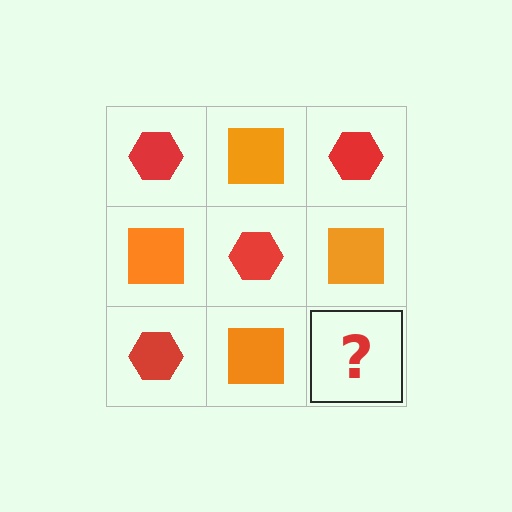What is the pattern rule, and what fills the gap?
The rule is that it alternates red hexagon and orange square in a checkerboard pattern. The gap should be filled with a red hexagon.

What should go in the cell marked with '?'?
The missing cell should contain a red hexagon.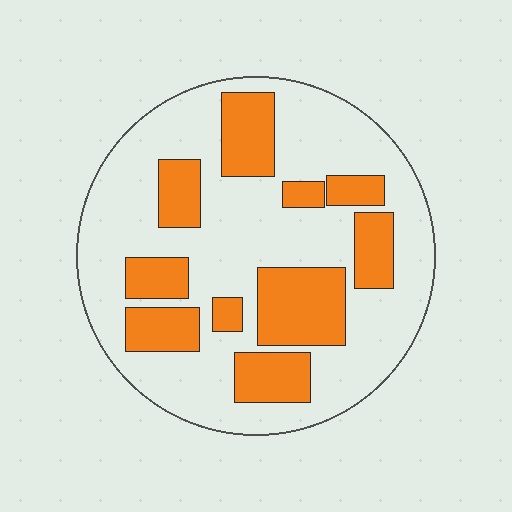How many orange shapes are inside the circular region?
10.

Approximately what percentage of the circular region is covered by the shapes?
Approximately 30%.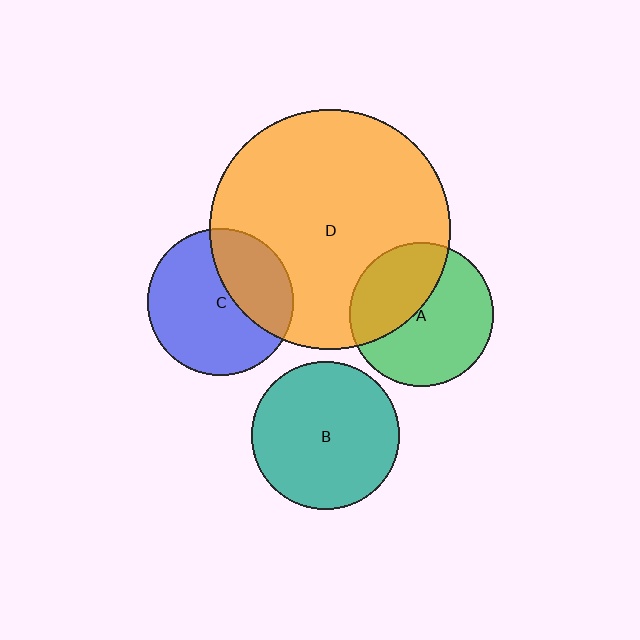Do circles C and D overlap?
Yes.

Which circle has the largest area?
Circle D (orange).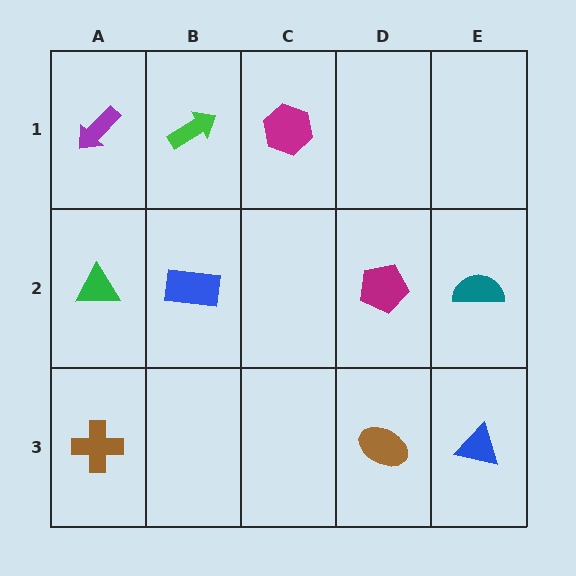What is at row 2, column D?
A magenta pentagon.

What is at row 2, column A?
A green triangle.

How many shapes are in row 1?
3 shapes.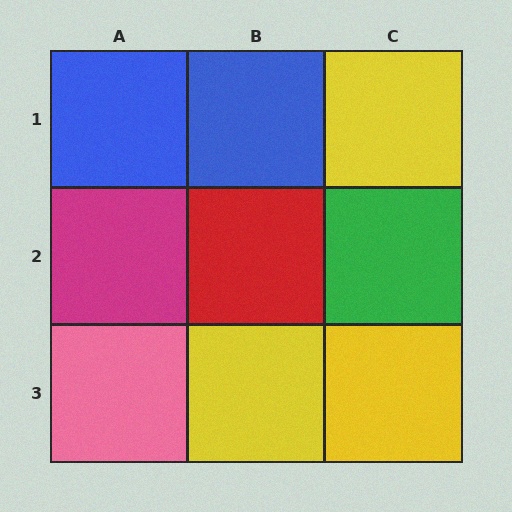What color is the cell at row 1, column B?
Blue.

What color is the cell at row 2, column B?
Red.